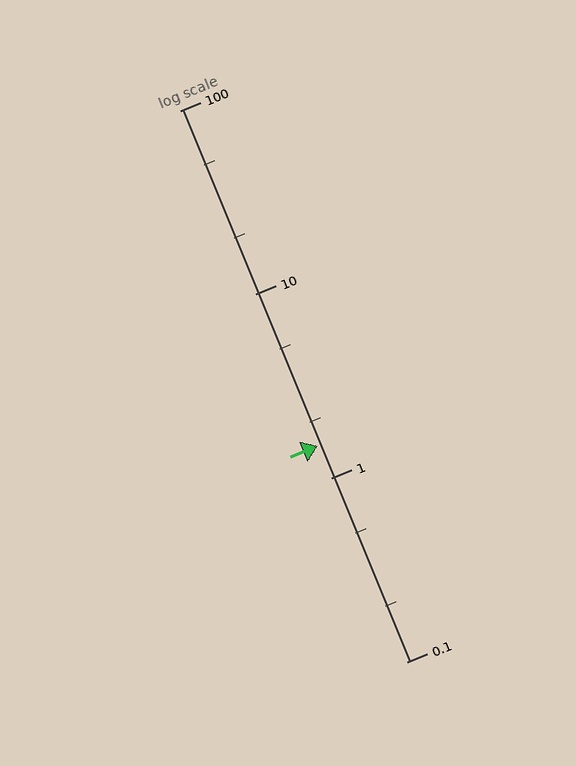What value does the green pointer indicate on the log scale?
The pointer indicates approximately 1.5.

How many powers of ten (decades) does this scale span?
The scale spans 3 decades, from 0.1 to 100.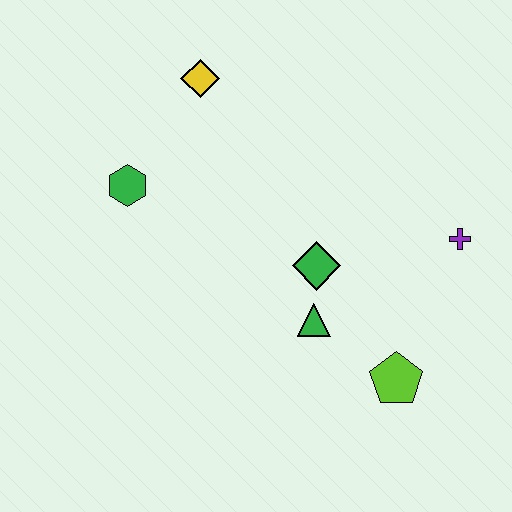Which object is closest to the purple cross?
The green diamond is closest to the purple cross.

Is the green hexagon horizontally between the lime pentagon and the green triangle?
No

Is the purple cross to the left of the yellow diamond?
No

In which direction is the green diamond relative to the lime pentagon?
The green diamond is above the lime pentagon.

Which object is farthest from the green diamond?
The yellow diamond is farthest from the green diamond.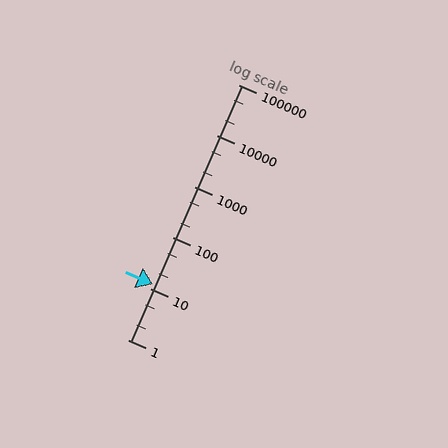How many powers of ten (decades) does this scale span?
The scale spans 5 decades, from 1 to 100000.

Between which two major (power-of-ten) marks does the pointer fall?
The pointer is between 10 and 100.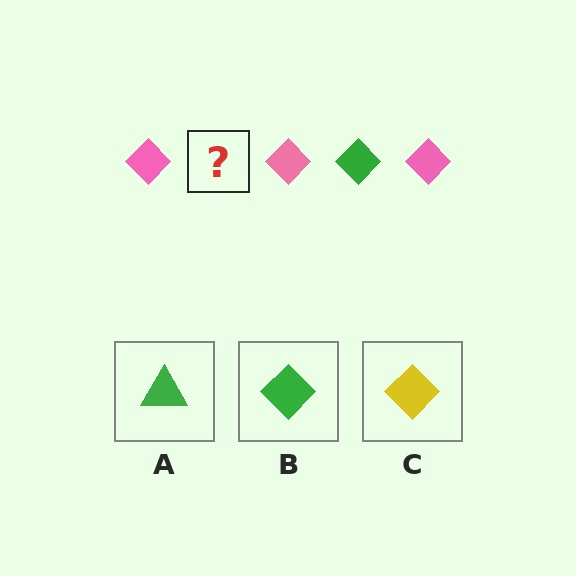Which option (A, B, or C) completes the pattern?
B.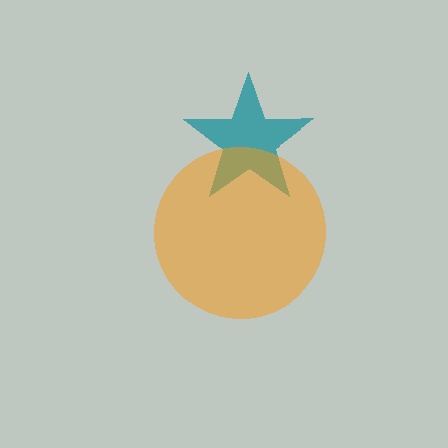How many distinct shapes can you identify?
There are 2 distinct shapes: a teal star, an orange circle.